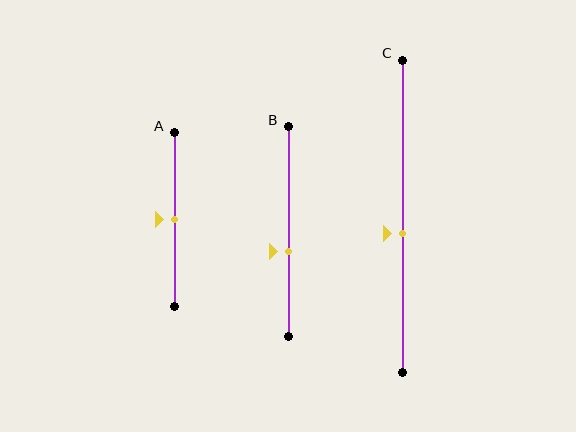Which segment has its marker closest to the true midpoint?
Segment A has its marker closest to the true midpoint.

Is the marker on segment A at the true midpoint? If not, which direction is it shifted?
Yes, the marker on segment A is at the true midpoint.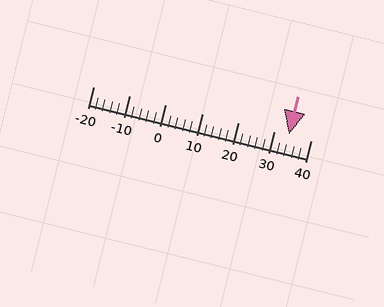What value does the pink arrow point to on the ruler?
The pink arrow points to approximately 34.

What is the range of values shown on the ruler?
The ruler shows values from -20 to 40.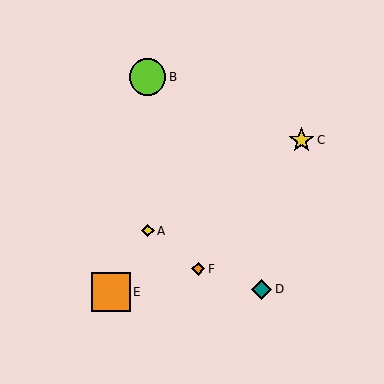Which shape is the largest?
The orange square (labeled E) is the largest.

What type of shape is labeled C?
Shape C is a yellow star.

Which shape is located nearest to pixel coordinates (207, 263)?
The orange diamond (labeled F) at (198, 269) is nearest to that location.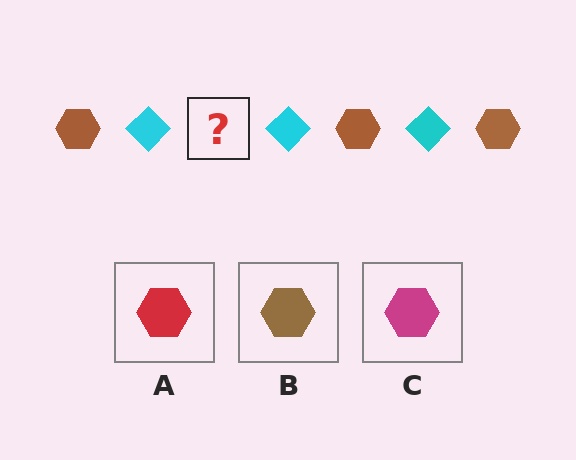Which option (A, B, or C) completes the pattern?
B.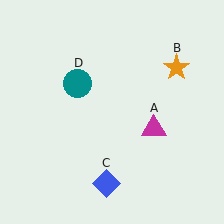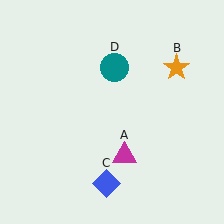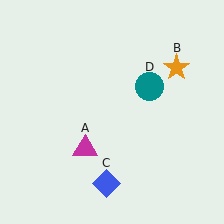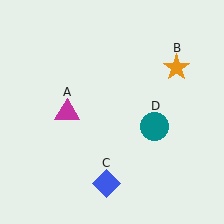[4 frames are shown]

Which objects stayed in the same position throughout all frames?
Orange star (object B) and blue diamond (object C) remained stationary.